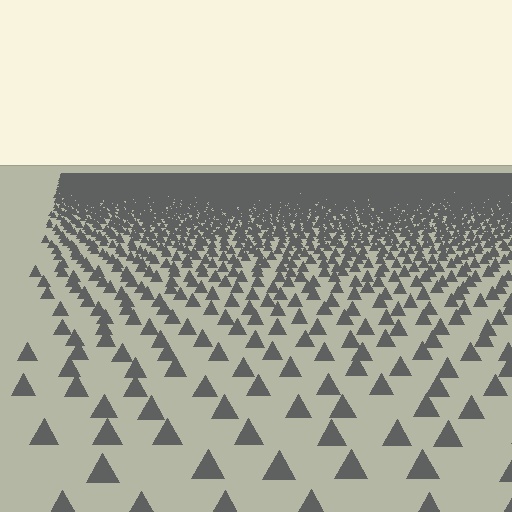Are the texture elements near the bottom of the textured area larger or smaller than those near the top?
Larger. Near the bottom, elements are closer to the viewer and appear at a bigger on-screen size.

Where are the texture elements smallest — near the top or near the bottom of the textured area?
Near the top.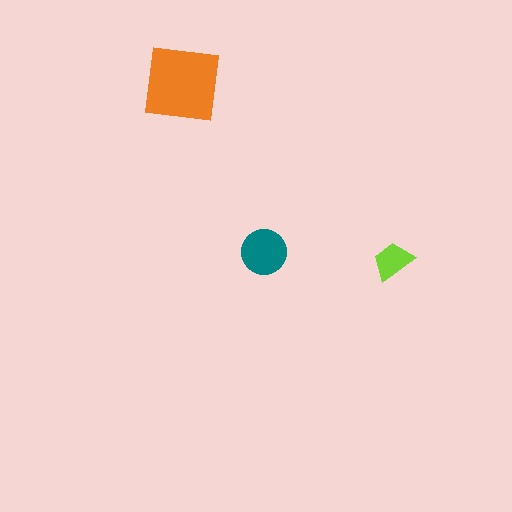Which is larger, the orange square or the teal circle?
The orange square.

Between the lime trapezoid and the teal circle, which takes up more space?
The teal circle.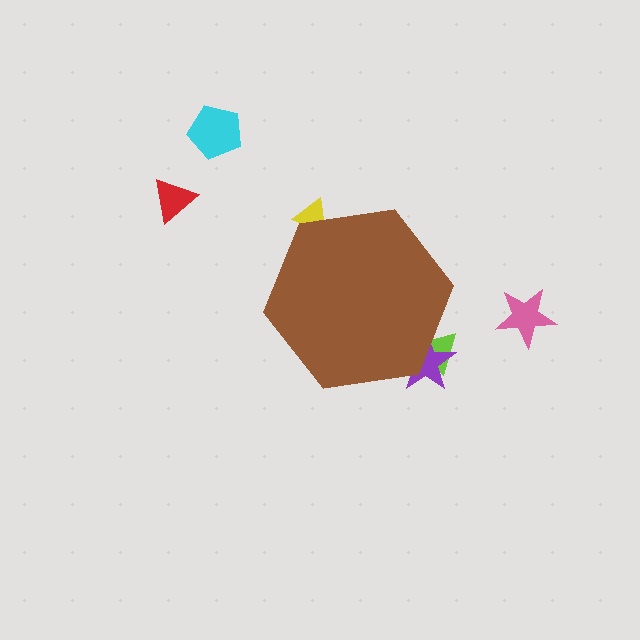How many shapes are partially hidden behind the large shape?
3 shapes are partially hidden.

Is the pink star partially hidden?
No, the pink star is fully visible.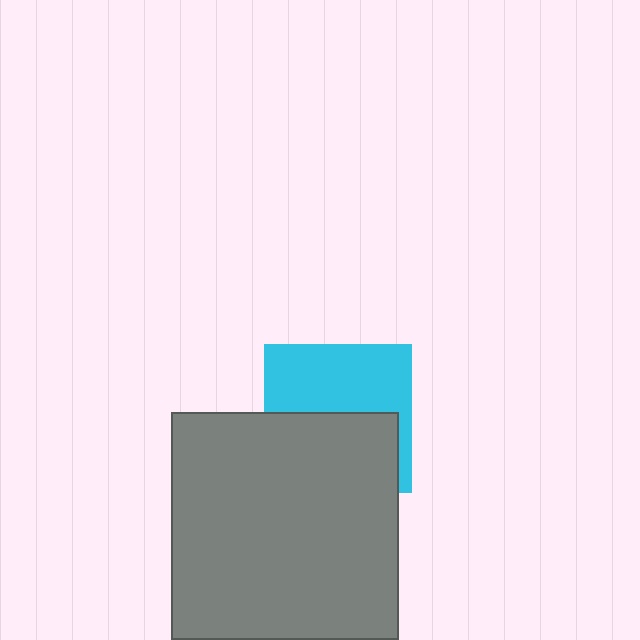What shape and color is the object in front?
The object in front is a gray square.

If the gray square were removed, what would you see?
You would see the complete cyan square.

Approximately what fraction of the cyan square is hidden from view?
Roughly 50% of the cyan square is hidden behind the gray square.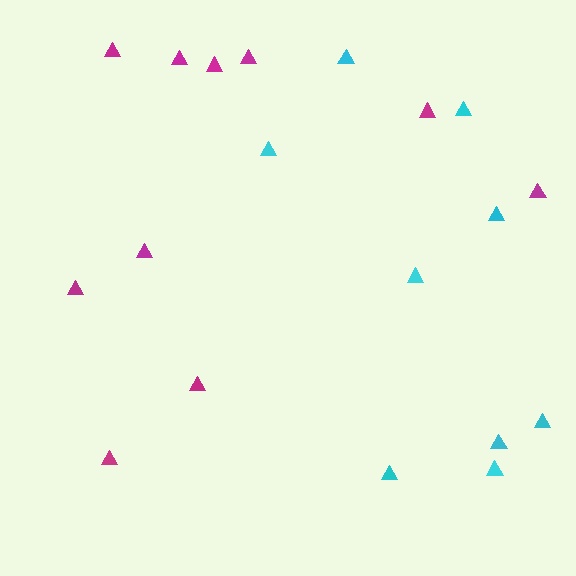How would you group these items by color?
There are 2 groups: one group of magenta triangles (10) and one group of cyan triangles (9).